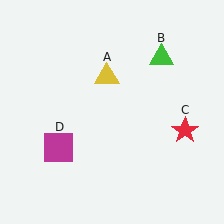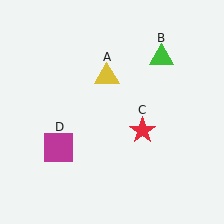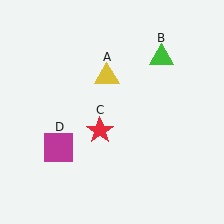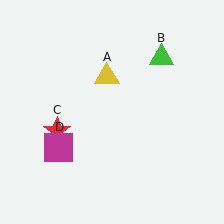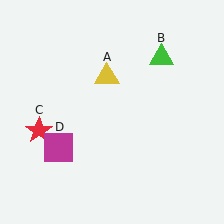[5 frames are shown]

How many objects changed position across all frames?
1 object changed position: red star (object C).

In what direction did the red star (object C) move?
The red star (object C) moved left.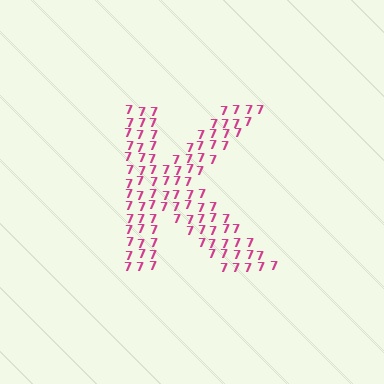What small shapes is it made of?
It is made of small digit 7's.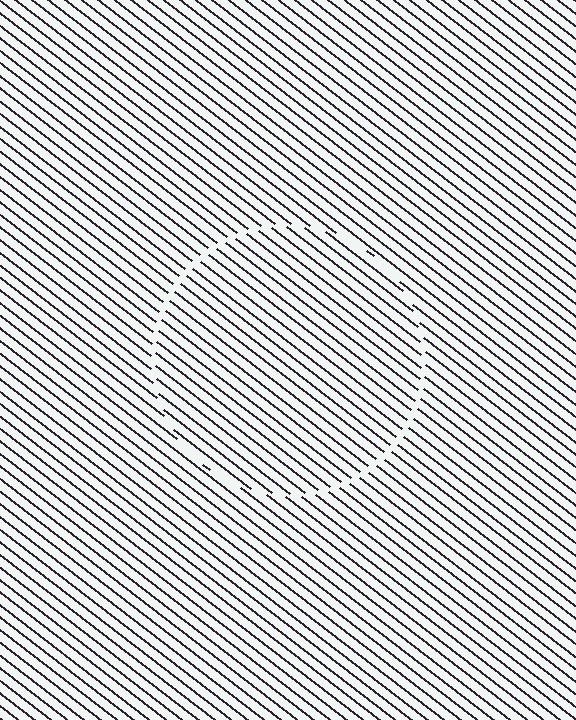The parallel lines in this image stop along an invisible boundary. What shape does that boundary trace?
An illusory circle. The interior of the shape contains the same grating, shifted by half a period — the contour is defined by the phase discontinuity where line-ends from the inner and outer gratings abut.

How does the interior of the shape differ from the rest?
The interior of the shape contains the same grating, shifted by half a period — the contour is defined by the phase discontinuity where line-ends from the inner and outer gratings abut.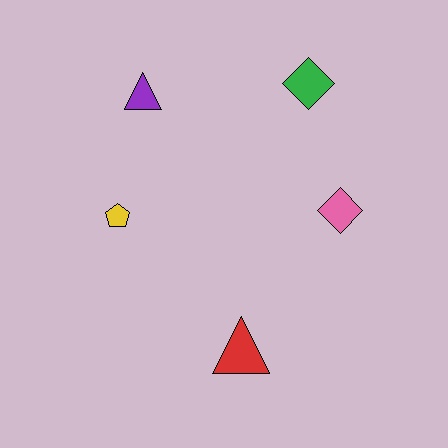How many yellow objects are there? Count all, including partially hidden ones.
There is 1 yellow object.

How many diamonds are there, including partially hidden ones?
There are 2 diamonds.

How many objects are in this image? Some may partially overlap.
There are 5 objects.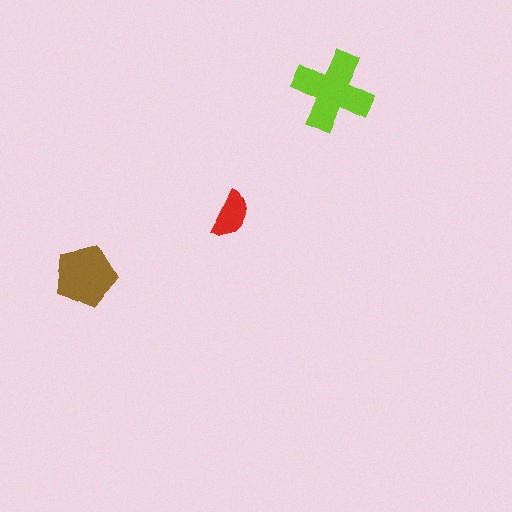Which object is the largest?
The lime cross.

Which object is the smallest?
The red semicircle.